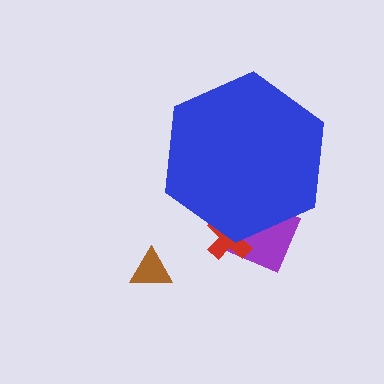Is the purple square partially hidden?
Yes, the purple square is partially hidden behind the blue hexagon.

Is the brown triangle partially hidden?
No, the brown triangle is fully visible.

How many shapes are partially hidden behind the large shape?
2 shapes are partially hidden.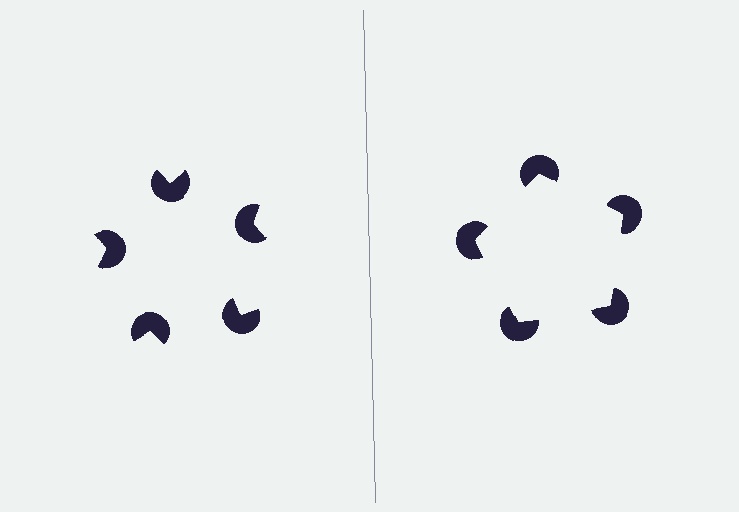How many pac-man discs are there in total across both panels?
10 — 5 on each side.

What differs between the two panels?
The pac-man discs are positioned identically on both sides; only the wedge orientations differ. On the right they align to a pentagon; on the left they are misaligned.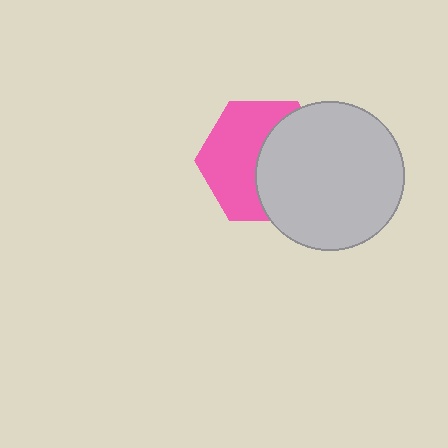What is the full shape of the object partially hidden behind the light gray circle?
The partially hidden object is a pink hexagon.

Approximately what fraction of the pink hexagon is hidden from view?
Roughly 47% of the pink hexagon is hidden behind the light gray circle.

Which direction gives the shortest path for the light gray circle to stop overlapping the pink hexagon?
Moving right gives the shortest separation.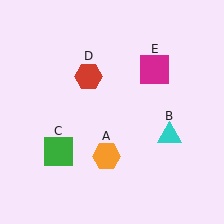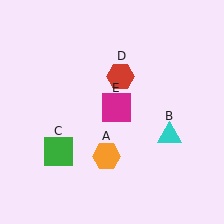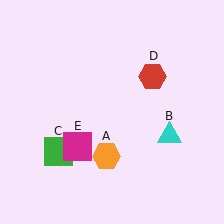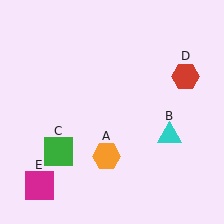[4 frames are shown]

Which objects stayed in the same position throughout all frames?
Orange hexagon (object A) and cyan triangle (object B) and green square (object C) remained stationary.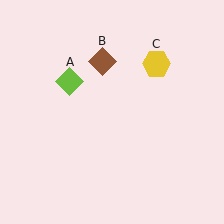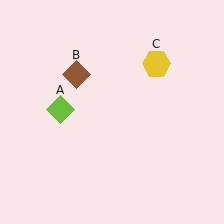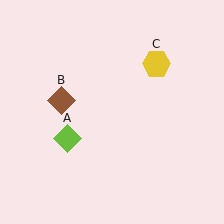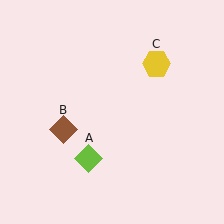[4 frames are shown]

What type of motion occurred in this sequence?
The lime diamond (object A), brown diamond (object B) rotated counterclockwise around the center of the scene.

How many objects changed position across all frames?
2 objects changed position: lime diamond (object A), brown diamond (object B).